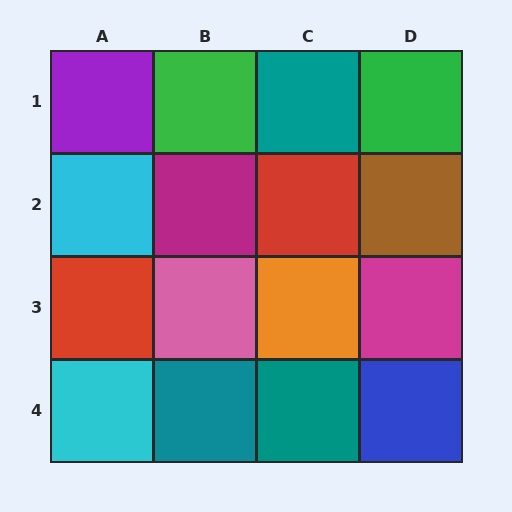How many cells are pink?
1 cell is pink.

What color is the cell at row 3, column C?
Orange.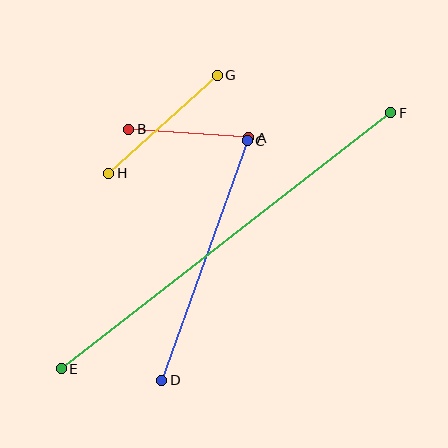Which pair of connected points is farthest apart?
Points E and F are farthest apart.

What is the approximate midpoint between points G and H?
The midpoint is at approximately (163, 124) pixels.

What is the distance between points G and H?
The distance is approximately 146 pixels.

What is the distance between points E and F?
The distance is approximately 417 pixels.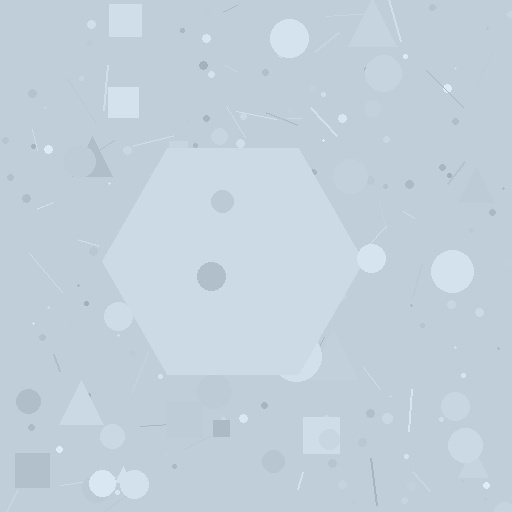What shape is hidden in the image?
A hexagon is hidden in the image.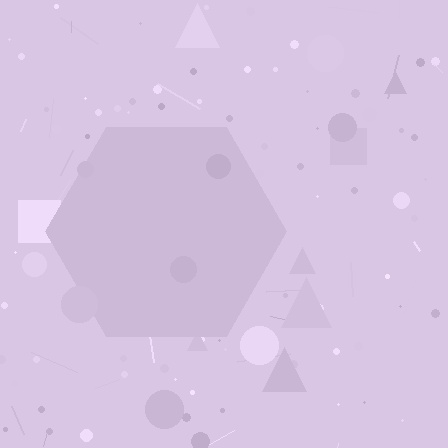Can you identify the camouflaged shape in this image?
The camouflaged shape is a hexagon.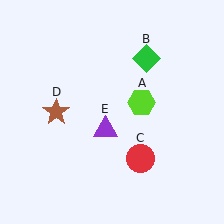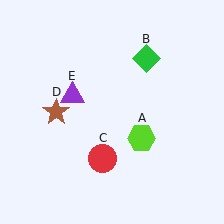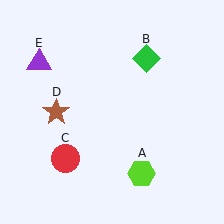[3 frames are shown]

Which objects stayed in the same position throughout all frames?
Green diamond (object B) and brown star (object D) remained stationary.